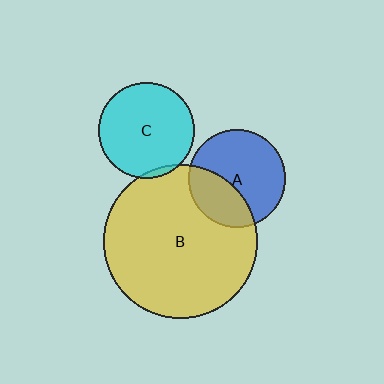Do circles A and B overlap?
Yes.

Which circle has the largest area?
Circle B (yellow).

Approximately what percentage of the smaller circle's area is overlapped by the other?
Approximately 35%.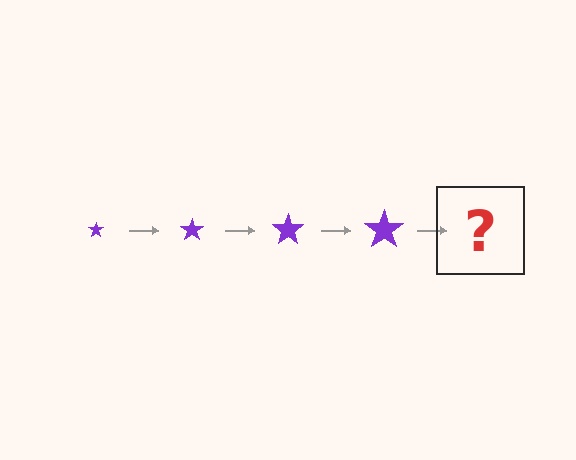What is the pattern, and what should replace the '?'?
The pattern is that the star gets progressively larger each step. The '?' should be a purple star, larger than the previous one.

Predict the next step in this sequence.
The next step is a purple star, larger than the previous one.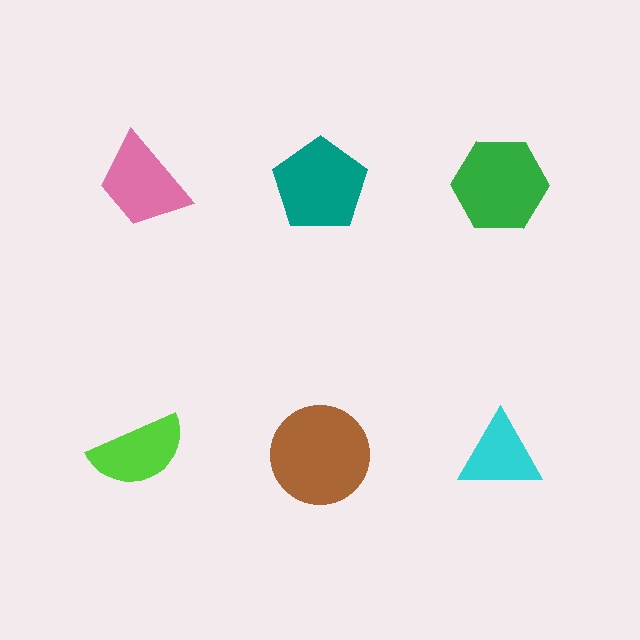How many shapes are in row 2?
3 shapes.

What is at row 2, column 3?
A cyan triangle.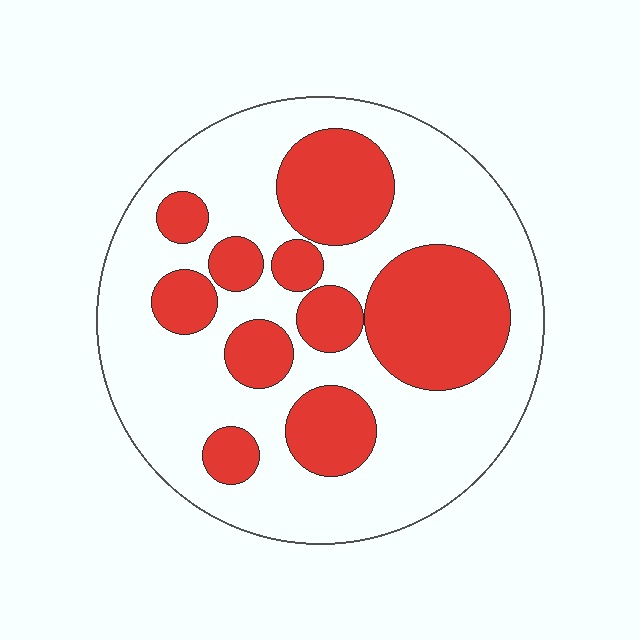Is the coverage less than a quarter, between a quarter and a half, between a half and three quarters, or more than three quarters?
Between a quarter and a half.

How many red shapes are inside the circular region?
10.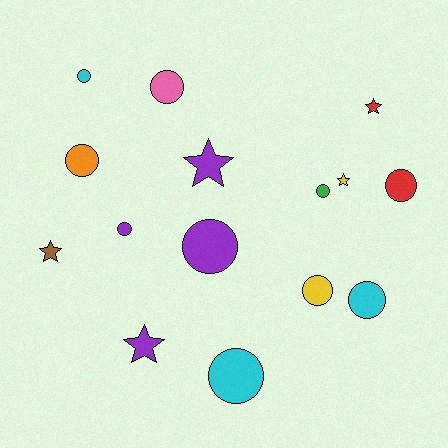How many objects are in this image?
There are 15 objects.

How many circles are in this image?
There are 10 circles.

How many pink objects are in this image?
There is 1 pink object.